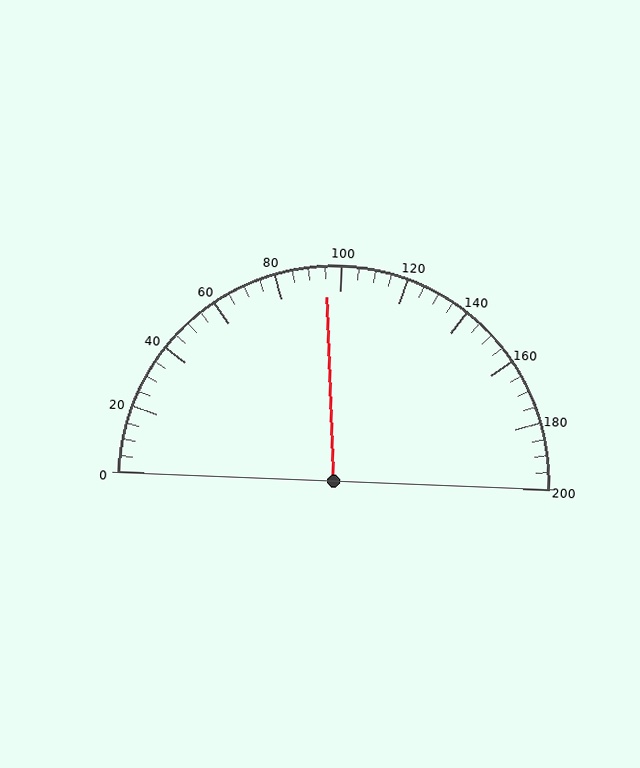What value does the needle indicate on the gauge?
The needle indicates approximately 95.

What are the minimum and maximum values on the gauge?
The gauge ranges from 0 to 200.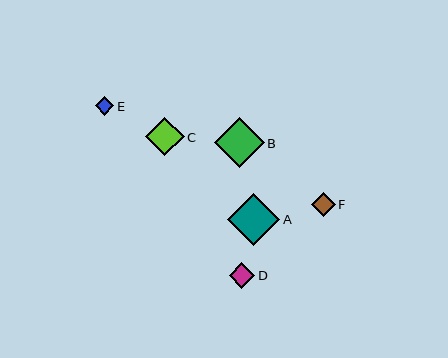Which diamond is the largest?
Diamond A is the largest with a size of approximately 52 pixels.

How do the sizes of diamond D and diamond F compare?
Diamond D and diamond F are approximately the same size.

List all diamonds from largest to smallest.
From largest to smallest: A, B, C, D, F, E.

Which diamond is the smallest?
Diamond E is the smallest with a size of approximately 19 pixels.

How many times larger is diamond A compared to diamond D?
Diamond A is approximately 2.0 times the size of diamond D.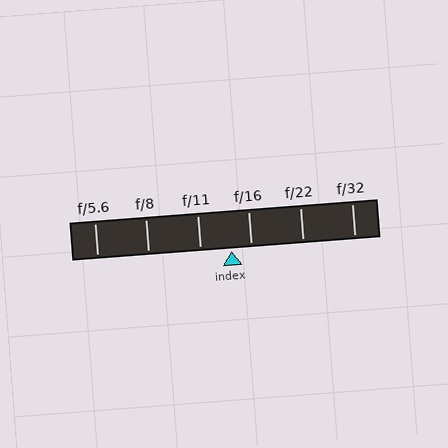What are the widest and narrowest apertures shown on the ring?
The widest aperture shown is f/5.6 and the narrowest is f/32.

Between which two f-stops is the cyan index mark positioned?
The index mark is between f/11 and f/16.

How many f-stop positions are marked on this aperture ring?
There are 6 f-stop positions marked.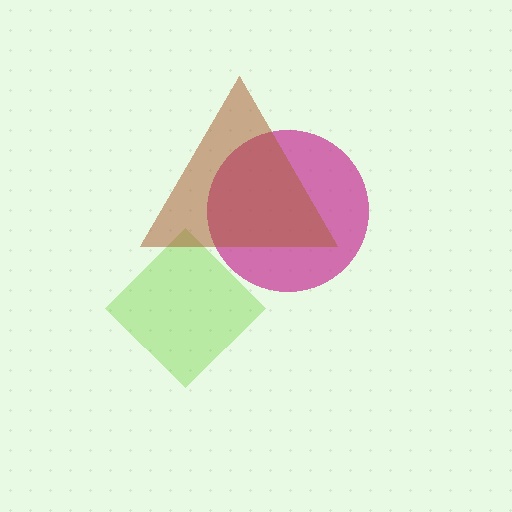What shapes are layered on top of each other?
The layered shapes are: a lime diamond, a magenta circle, a brown triangle.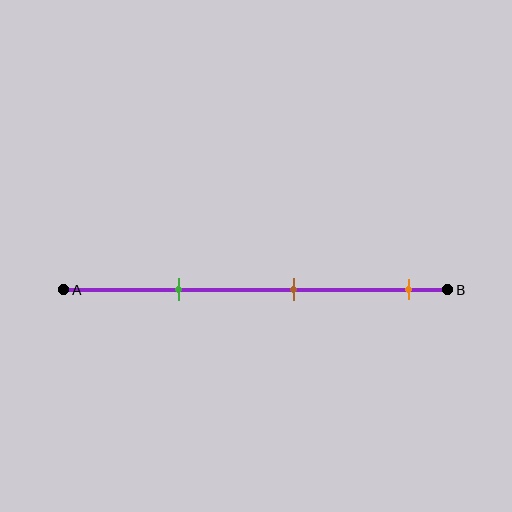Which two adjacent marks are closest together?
The green and brown marks are the closest adjacent pair.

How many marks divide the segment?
There are 3 marks dividing the segment.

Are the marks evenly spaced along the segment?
Yes, the marks are approximately evenly spaced.